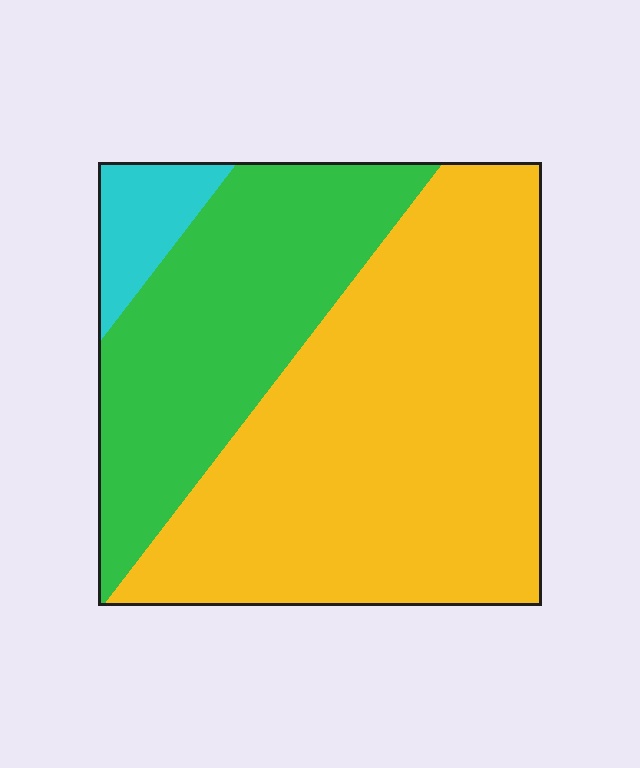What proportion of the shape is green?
Green takes up about one third (1/3) of the shape.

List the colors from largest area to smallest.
From largest to smallest: yellow, green, cyan.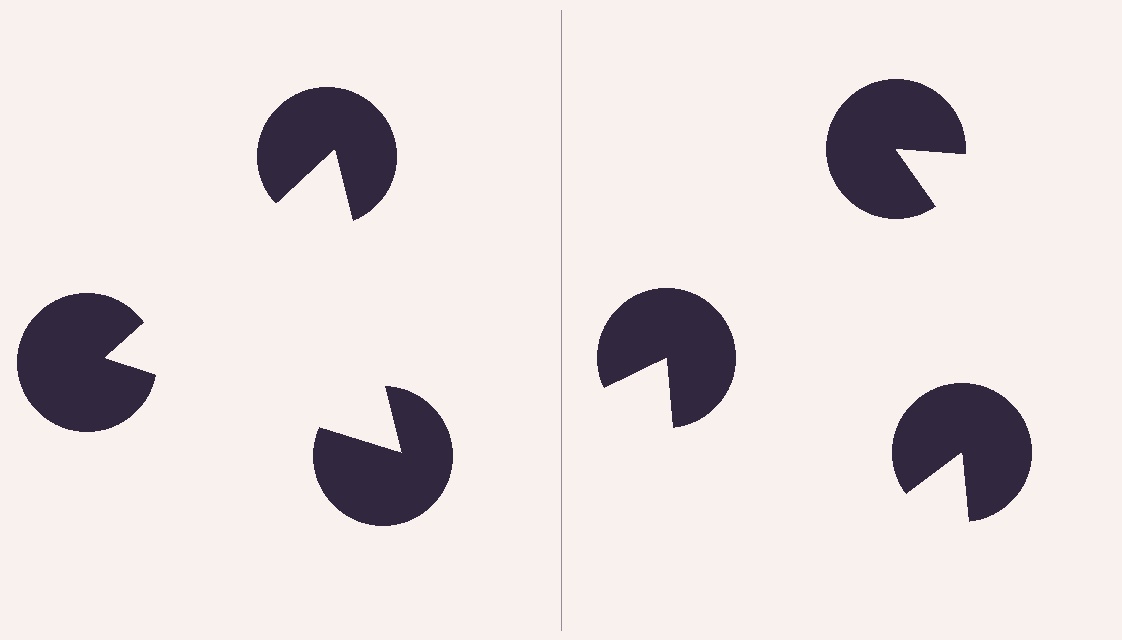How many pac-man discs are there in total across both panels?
6 — 3 on each side.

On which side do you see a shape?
An illusory triangle appears on the left side. On the right side the wedge cuts are rotated, so no coherent shape forms.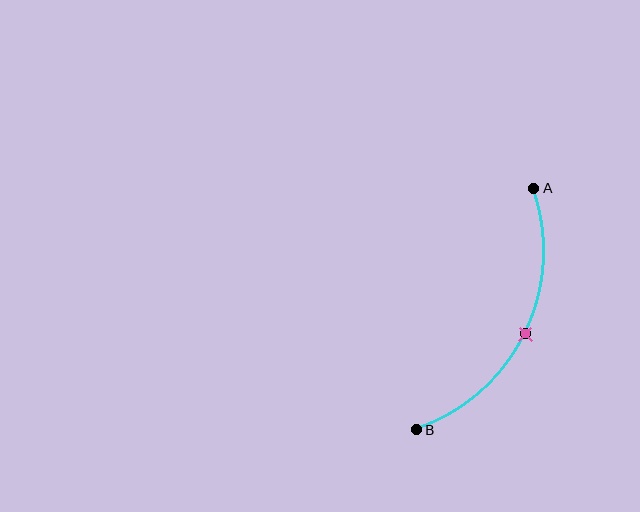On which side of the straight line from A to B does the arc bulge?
The arc bulges to the right of the straight line connecting A and B.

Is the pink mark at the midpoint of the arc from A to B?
Yes. The pink mark lies on the arc at equal arc-length from both A and B — it is the arc midpoint.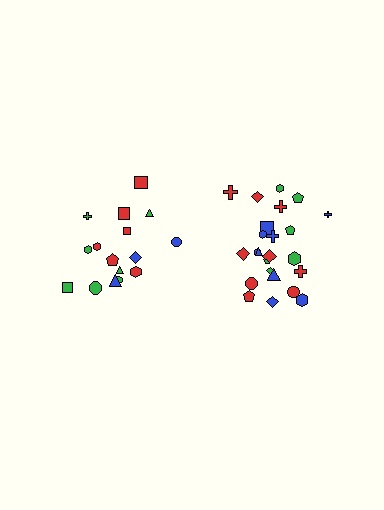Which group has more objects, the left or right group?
The right group.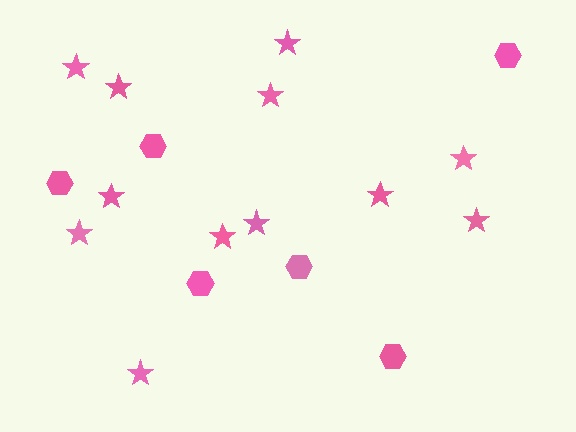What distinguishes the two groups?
There are 2 groups: one group of stars (12) and one group of hexagons (6).